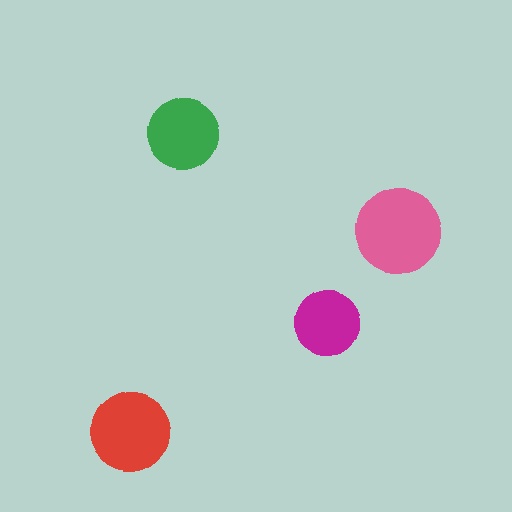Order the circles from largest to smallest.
the pink one, the red one, the green one, the magenta one.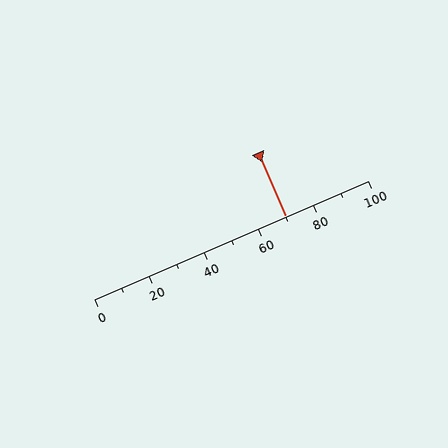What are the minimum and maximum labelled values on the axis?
The axis runs from 0 to 100.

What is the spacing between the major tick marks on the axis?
The major ticks are spaced 20 apart.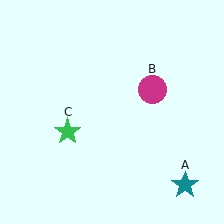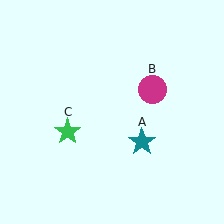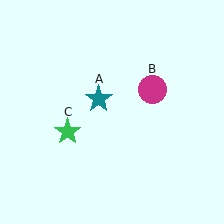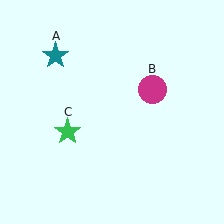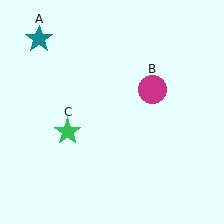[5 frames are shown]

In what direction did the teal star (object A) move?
The teal star (object A) moved up and to the left.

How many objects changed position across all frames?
1 object changed position: teal star (object A).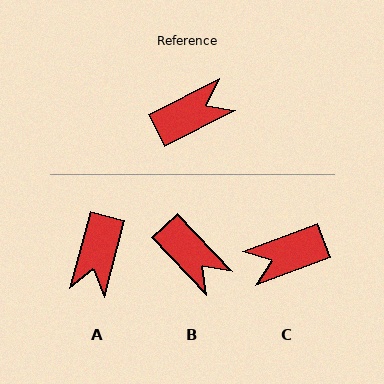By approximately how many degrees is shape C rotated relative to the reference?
Approximately 174 degrees counter-clockwise.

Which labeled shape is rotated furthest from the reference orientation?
C, about 174 degrees away.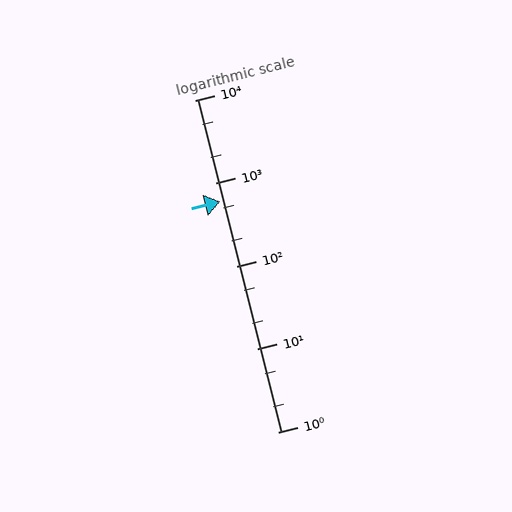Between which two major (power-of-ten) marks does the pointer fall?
The pointer is between 100 and 1000.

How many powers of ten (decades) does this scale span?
The scale spans 4 decades, from 1 to 10000.